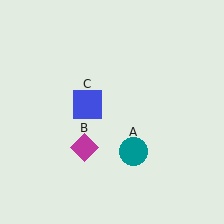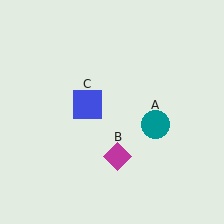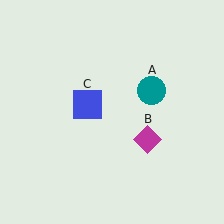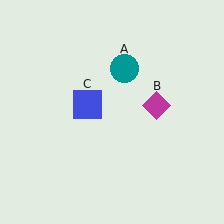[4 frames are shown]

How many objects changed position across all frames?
2 objects changed position: teal circle (object A), magenta diamond (object B).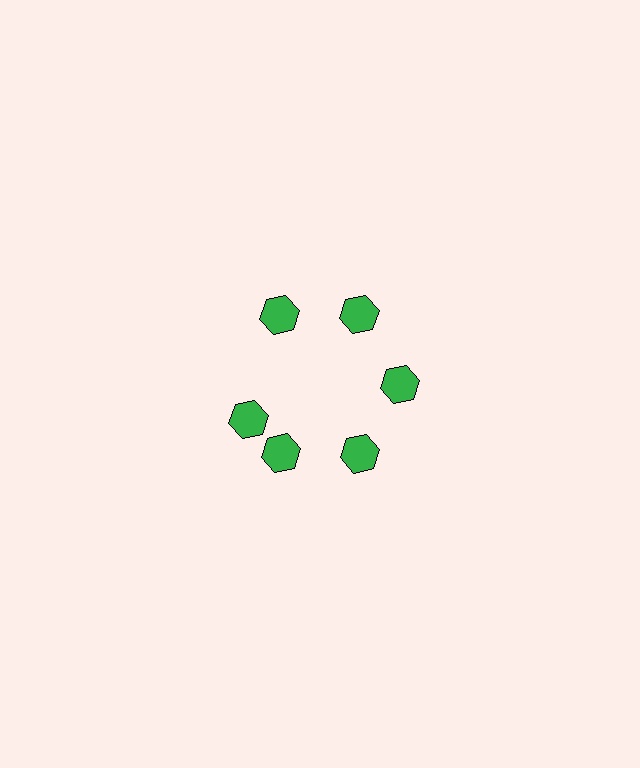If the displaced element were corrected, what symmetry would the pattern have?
It would have 6-fold rotational symmetry — the pattern would map onto itself every 60 degrees.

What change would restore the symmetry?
The symmetry would be restored by rotating it back into even spacing with its neighbors so that all 6 hexagons sit at equal angles and equal distance from the center.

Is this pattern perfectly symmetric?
No. The 6 green hexagons are arranged in a ring, but one element near the 9 o'clock position is rotated out of alignment along the ring, breaking the 6-fold rotational symmetry.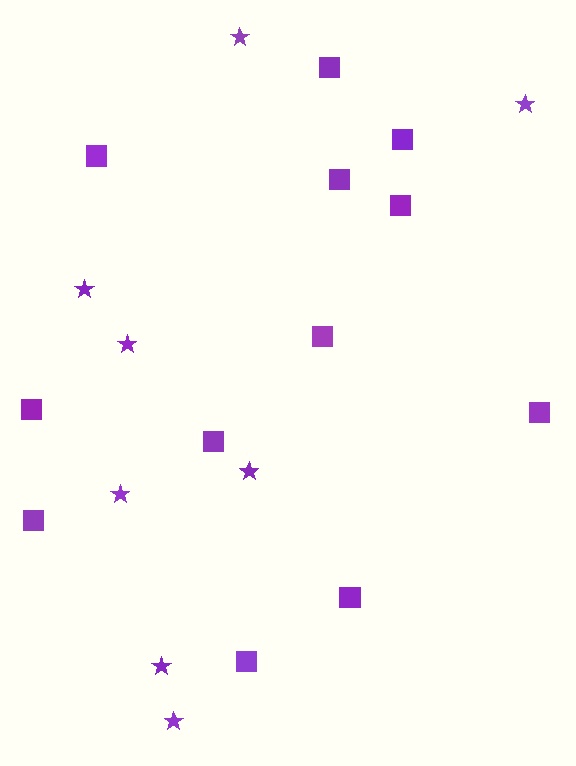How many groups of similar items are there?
There are 2 groups: one group of stars (8) and one group of squares (12).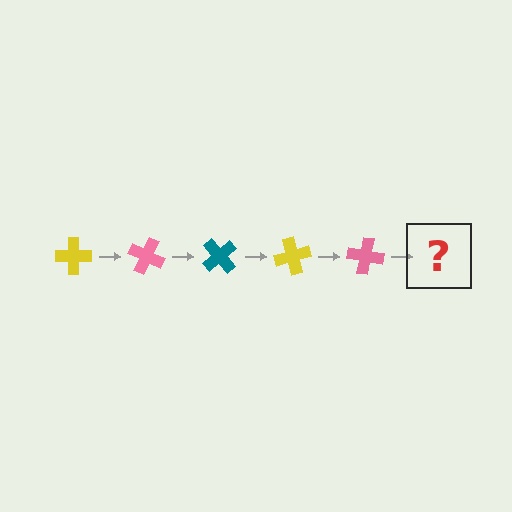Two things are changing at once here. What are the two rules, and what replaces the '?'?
The two rules are that it rotates 25 degrees each step and the color cycles through yellow, pink, and teal. The '?' should be a teal cross, rotated 125 degrees from the start.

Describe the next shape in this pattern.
It should be a teal cross, rotated 125 degrees from the start.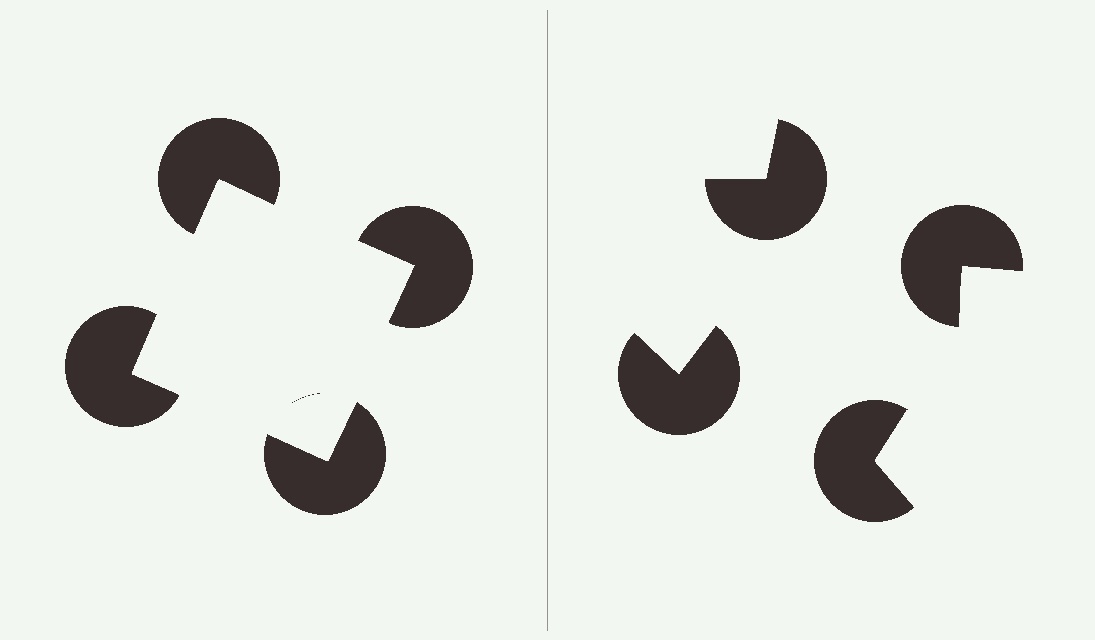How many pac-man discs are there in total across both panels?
8 — 4 on each side.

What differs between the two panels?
The pac-man discs are positioned identically on both sides; only the wedge orientations differ. On the left they align to a square; on the right they are misaligned.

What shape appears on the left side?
An illusory square.